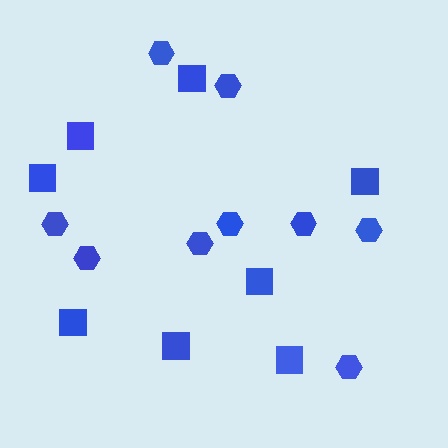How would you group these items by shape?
There are 2 groups: one group of squares (8) and one group of hexagons (9).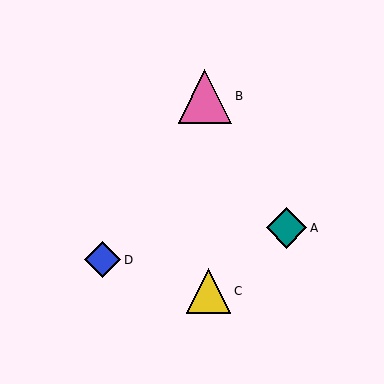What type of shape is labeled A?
Shape A is a teal diamond.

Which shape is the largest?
The pink triangle (labeled B) is the largest.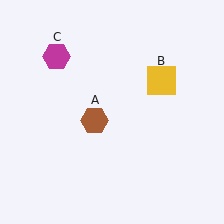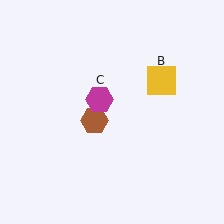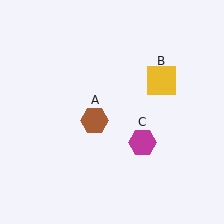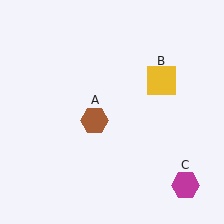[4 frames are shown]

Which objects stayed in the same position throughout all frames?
Brown hexagon (object A) and yellow square (object B) remained stationary.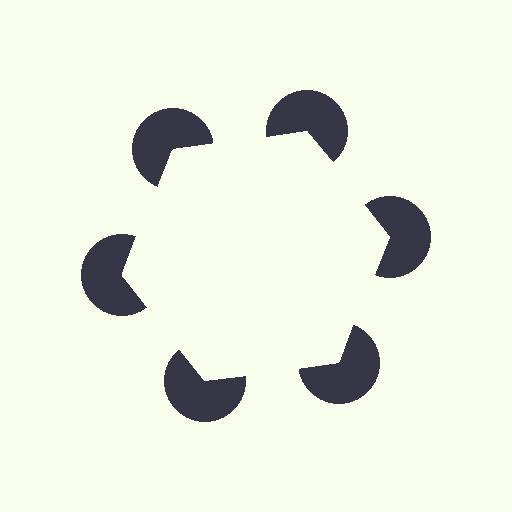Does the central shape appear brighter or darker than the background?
It typically appears slightly brighter than the background, even though no actual brightness change is drawn.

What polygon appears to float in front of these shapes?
An illusory hexagon — its edges are inferred from the aligned wedge cuts in the pac-man discs, not physically drawn.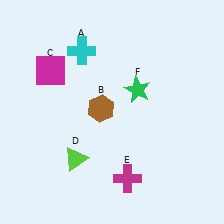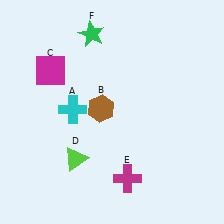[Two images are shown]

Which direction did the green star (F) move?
The green star (F) moved up.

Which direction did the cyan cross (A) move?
The cyan cross (A) moved down.